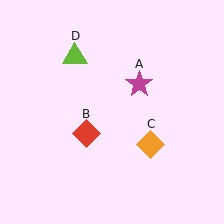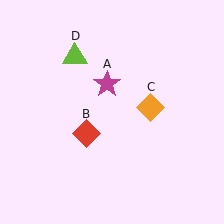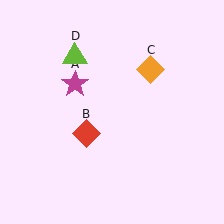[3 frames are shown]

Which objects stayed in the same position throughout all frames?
Red diamond (object B) and lime triangle (object D) remained stationary.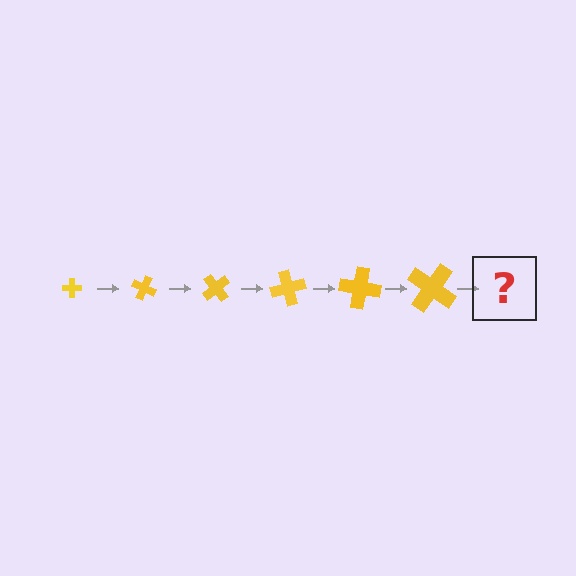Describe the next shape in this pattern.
It should be a cross, larger than the previous one and rotated 150 degrees from the start.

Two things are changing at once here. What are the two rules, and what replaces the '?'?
The two rules are that the cross grows larger each step and it rotates 25 degrees each step. The '?' should be a cross, larger than the previous one and rotated 150 degrees from the start.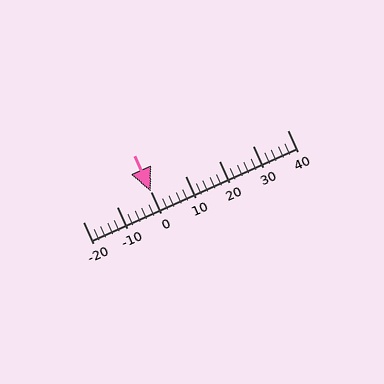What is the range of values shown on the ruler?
The ruler shows values from -20 to 40.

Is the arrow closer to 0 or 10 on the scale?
The arrow is closer to 0.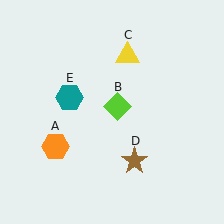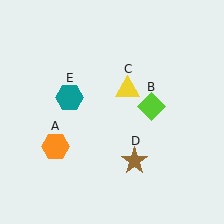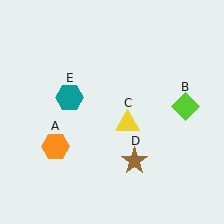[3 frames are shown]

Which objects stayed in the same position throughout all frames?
Orange hexagon (object A) and brown star (object D) and teal hexagon (object E) remained stationary.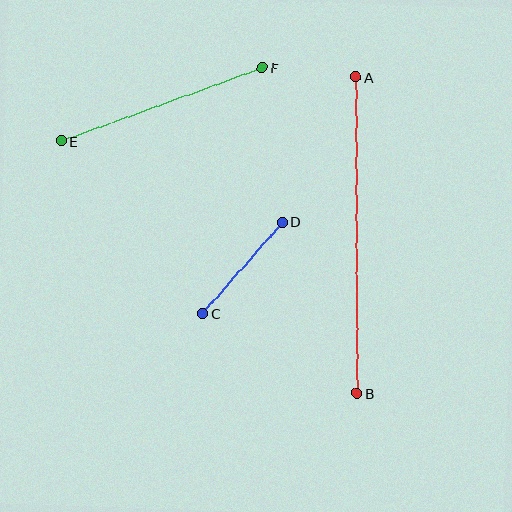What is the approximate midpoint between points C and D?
The midpoint is at approximately (243, 268) pixels.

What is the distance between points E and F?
The distance is approximately 214 pixels.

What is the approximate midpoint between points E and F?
The midpoint is at approximately (162, 104) pixels.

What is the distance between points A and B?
The distance is approximately 317 pixels.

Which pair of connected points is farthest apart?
Points A and B are farthest apart.